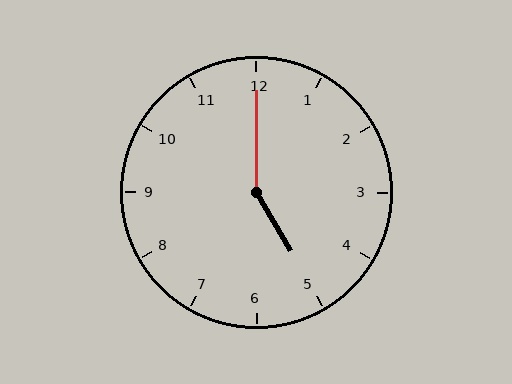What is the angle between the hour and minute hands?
Approximately 150 degrees.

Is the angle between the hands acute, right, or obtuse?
It is obtuse.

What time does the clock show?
5:00.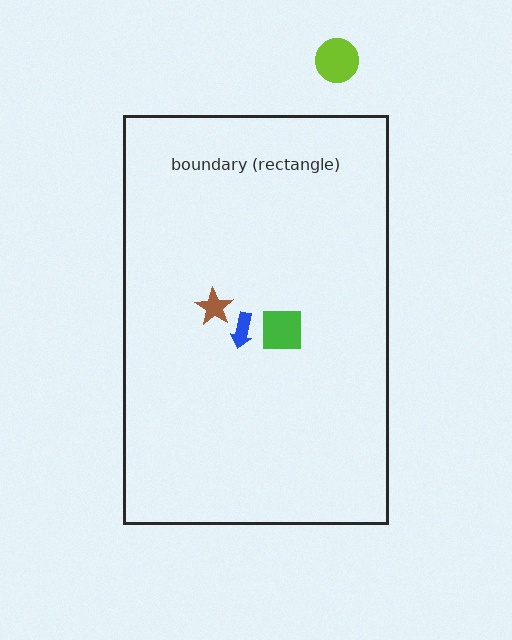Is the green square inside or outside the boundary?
Inside.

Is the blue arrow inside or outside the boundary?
Inside.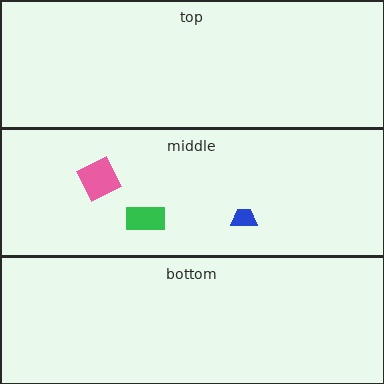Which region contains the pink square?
The middle region.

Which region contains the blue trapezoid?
The middle region.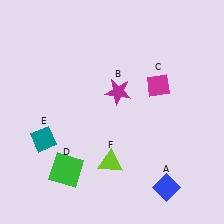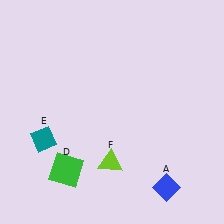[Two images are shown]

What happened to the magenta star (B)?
The magenta star (B) was removed in Image 2. It was in the top-right area of Image 1.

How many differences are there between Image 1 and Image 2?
There are 2 differences between the two images.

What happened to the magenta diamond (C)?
The magenta diamond (C) was removed in Image 2. It was in the top-right area of Image 1.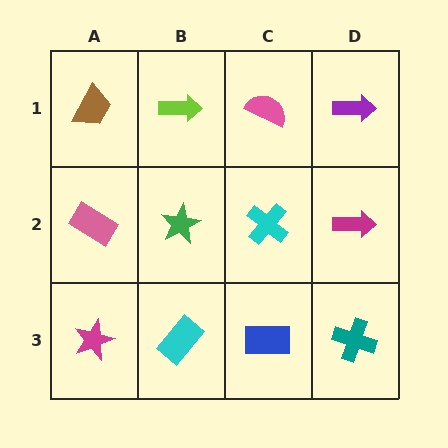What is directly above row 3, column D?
A magenta arrow.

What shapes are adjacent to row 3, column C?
A cyan cross (row 2, column C), a cyan rectangle (row 3, column B), a teal cross (row 3, column D).